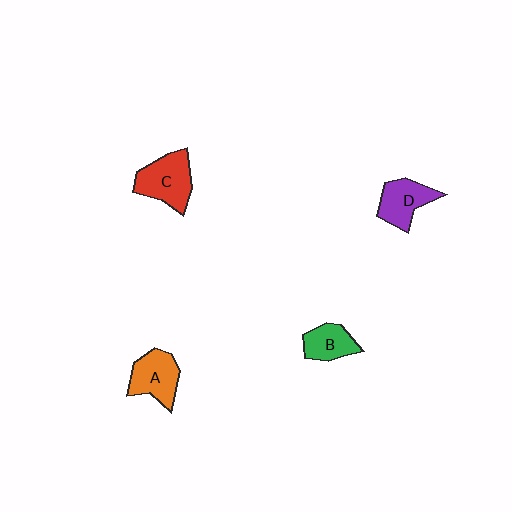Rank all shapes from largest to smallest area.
From largest to smallest: C (red), A (orange), D (purple), B (green).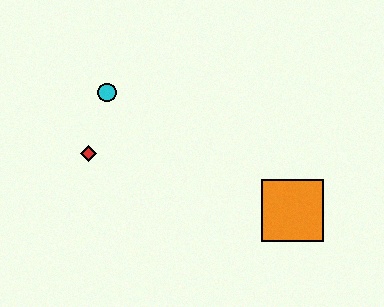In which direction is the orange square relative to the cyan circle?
The orange square is to the right of the cyan circle.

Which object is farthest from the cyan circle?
The orange square is farthest from the cyan circle.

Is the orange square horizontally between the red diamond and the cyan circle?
No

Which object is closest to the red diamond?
The cyan circle is closest to the red diamond.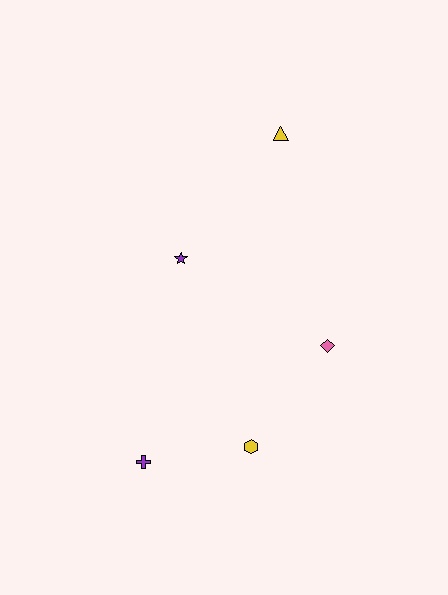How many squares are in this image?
There are no squares.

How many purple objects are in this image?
There are 2 purple objects.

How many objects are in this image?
There are 5 objects.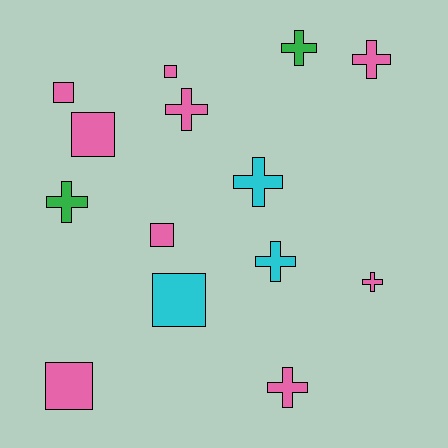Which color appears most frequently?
Pink, with 9 objects.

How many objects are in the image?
There are 14 objects.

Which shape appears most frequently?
Cross, with 8 objects.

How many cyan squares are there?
There is 1 cyan square.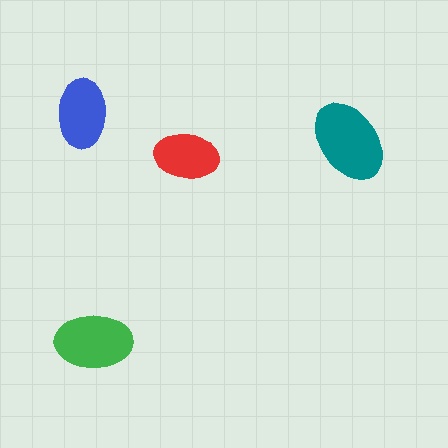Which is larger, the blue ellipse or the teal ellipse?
The teal one.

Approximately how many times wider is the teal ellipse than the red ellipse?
About 1.5 times wider.